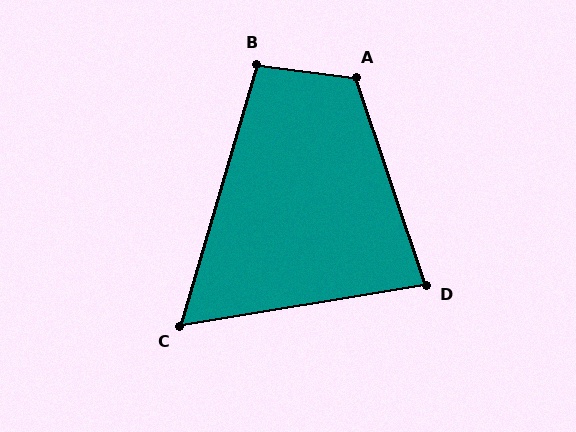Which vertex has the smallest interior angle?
C, at approximately 64 degrees.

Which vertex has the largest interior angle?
A, at approximately 116 degrees.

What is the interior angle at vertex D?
Approximately 81 degrees (acute).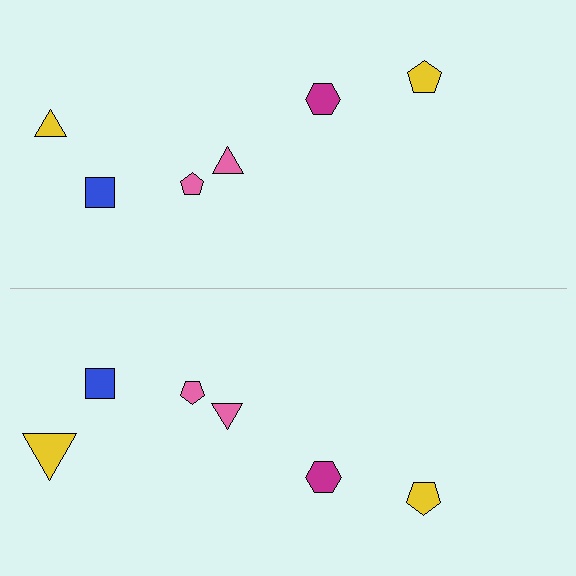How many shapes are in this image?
There are 12 shapes in this image.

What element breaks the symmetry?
The yellow triangle on the bottom side has a different size than its mirror counterpart.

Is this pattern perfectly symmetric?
No, the pattern is not perfectly symmetric. The yellow triangle on the bottom side has a different size than its mirror counterpart.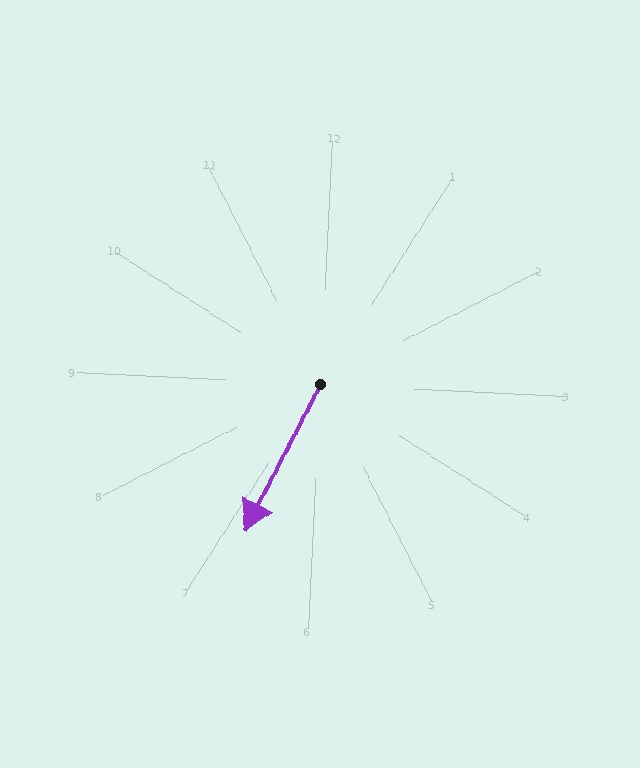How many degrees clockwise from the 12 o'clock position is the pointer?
Approximately 205 degrees.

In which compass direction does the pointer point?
Southwest.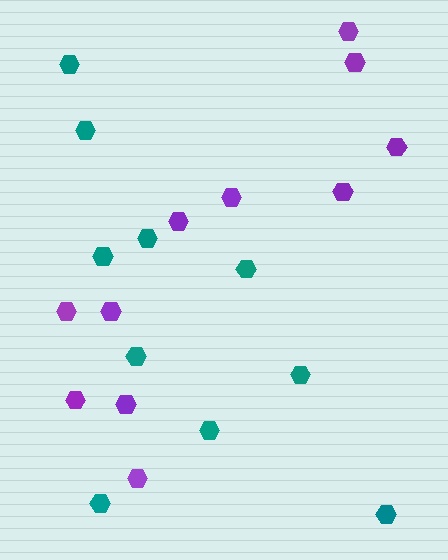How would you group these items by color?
There are 2 groups: one group of purple hexagons (11) and one group of teal hexagons (10).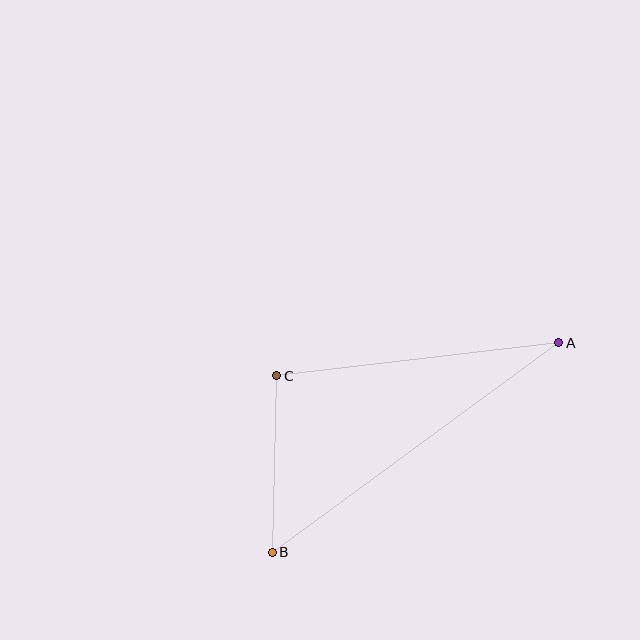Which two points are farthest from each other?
Points A and B are farthest from each other.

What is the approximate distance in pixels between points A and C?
The distance between A and C is approximately 284 pixels.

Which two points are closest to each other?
Points B and C are closest to each other.